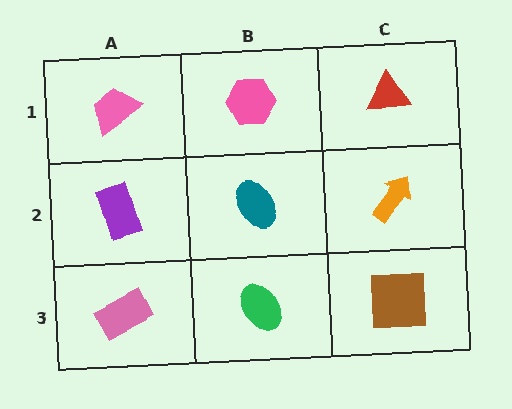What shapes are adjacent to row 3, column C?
An orange arrow (row 2, column C), a green ellipse (row 3, column B).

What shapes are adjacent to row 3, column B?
A teal ellipse (row 2, column B), a pink rectangle (row 3, column A), a brown square (row 3, column C).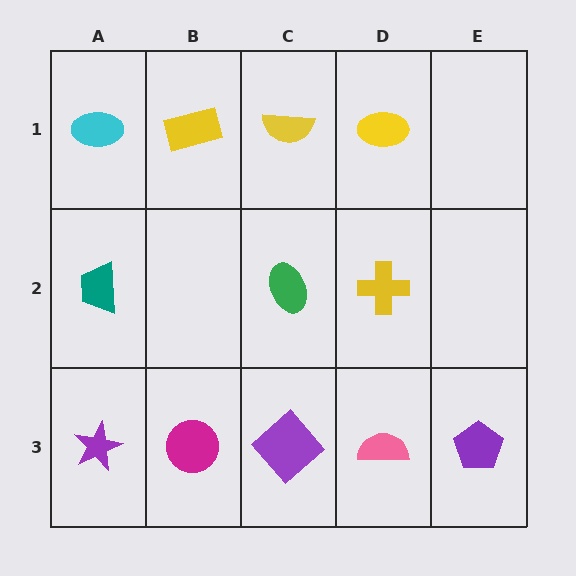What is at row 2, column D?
A yellow cross.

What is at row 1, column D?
A yellow ellipse.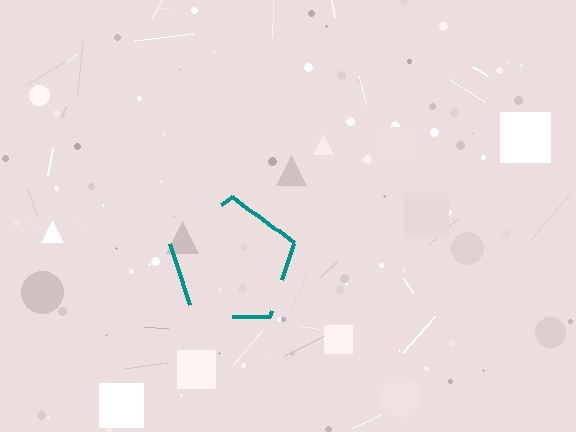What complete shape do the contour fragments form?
The contour fragments form a pentagon.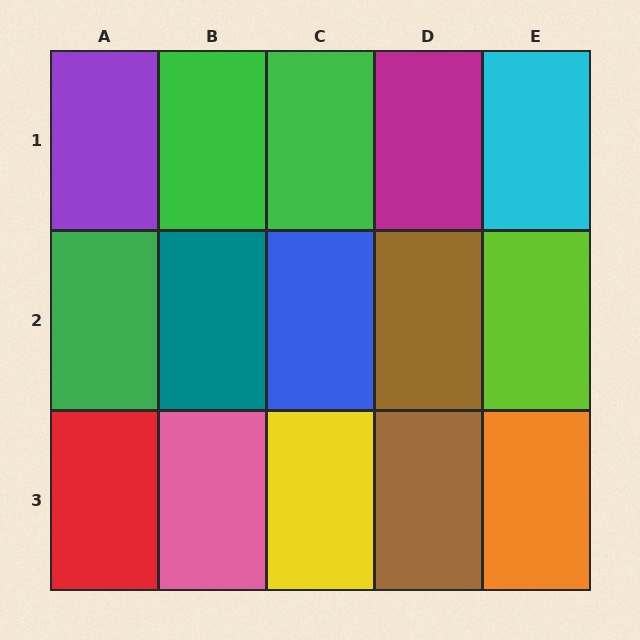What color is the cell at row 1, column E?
Cyan.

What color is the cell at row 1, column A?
Purple.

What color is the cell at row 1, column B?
Green.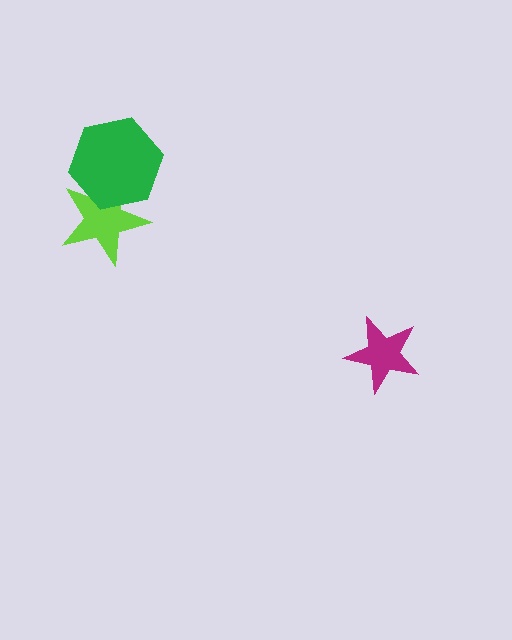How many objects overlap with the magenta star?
0 objects overlap with the magenta star.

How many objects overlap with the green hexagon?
1 object overlaps with the green hexagon.